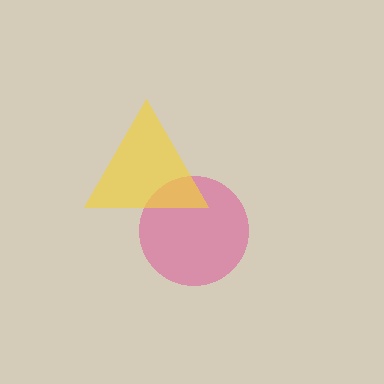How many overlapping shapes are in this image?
There are 2 overlapping shapes in the image.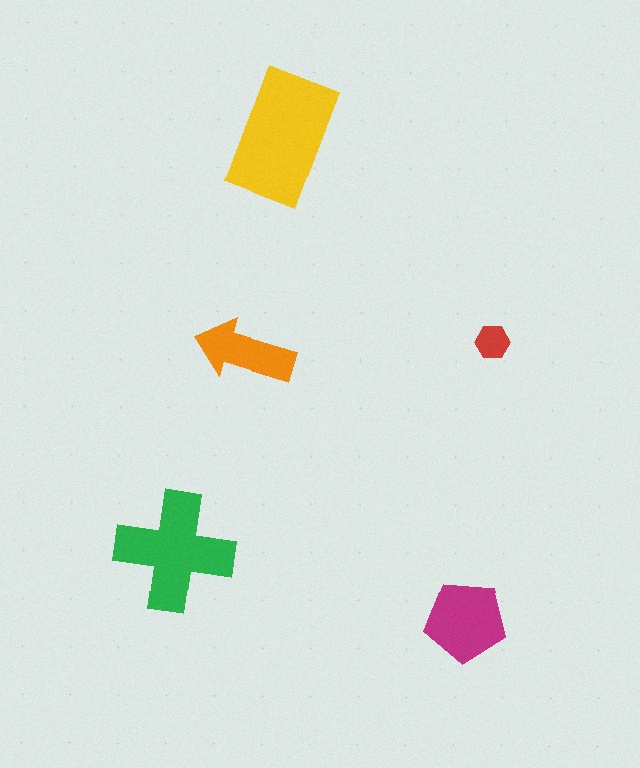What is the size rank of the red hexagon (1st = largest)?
5th.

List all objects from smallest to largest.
The red hexagon, the orange arrow, the magenta pentagon, the green cross, the yellow rectangle.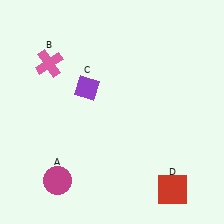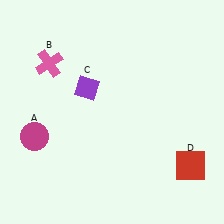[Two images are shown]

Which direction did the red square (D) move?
The red square (D) moved up.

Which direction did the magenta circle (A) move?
The magenta circle (A) moved up.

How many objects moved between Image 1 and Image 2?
2 objects moved between the two images.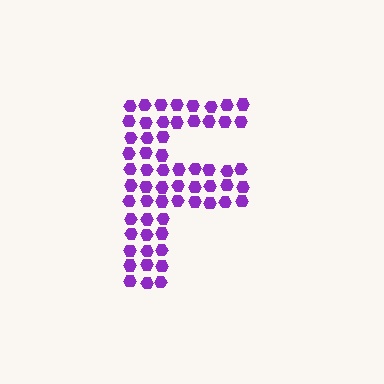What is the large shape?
The large shape is the letter F.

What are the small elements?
The small elements are hexagons.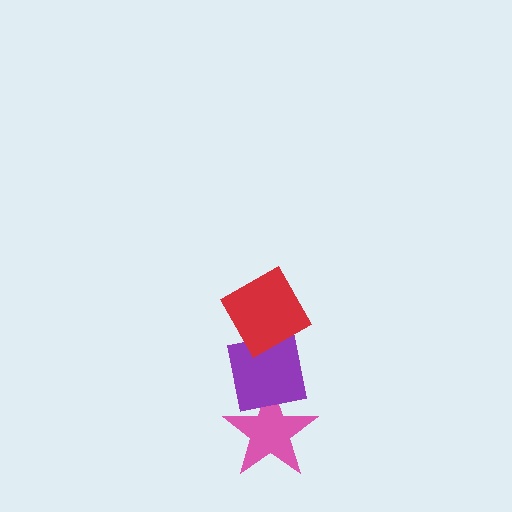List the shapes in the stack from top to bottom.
From top to bottom: the red diamond, the purple square, the pink star.